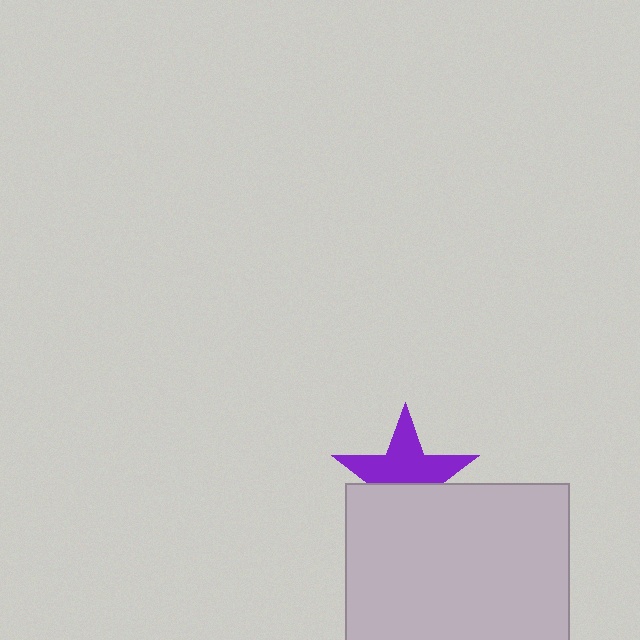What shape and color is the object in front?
The object in front is a light gray square.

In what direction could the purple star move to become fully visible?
The purple star could move up. That would shift it out from behind the light gray square entirely.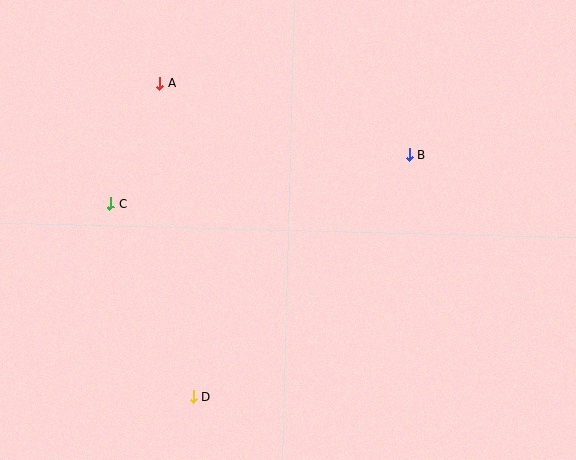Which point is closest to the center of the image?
Point B at (409, 155) is closest to the center.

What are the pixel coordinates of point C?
Point C is at (110, 204).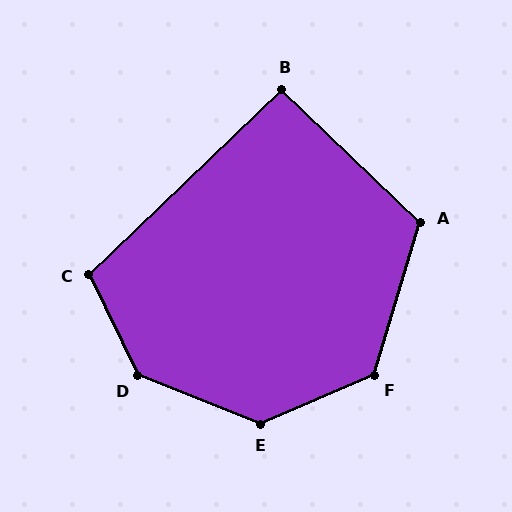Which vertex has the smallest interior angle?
B, at approximately 92 degrees.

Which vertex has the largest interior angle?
D, at approximately 137 degrees.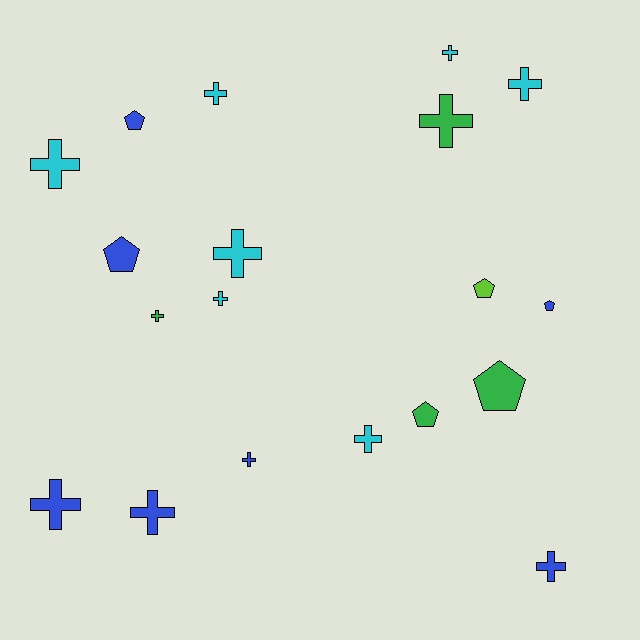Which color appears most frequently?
Cyan, with 7 objects.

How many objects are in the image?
There are 19 objects.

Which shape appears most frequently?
Cross, with 13 objects.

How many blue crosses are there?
There are 4 blue crosses.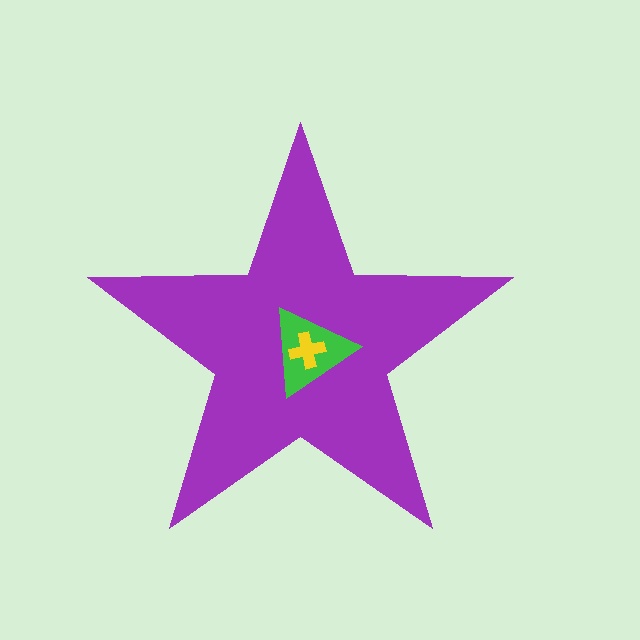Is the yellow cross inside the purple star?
Yes.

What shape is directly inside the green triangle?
The yellow cross.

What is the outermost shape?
The purple star.